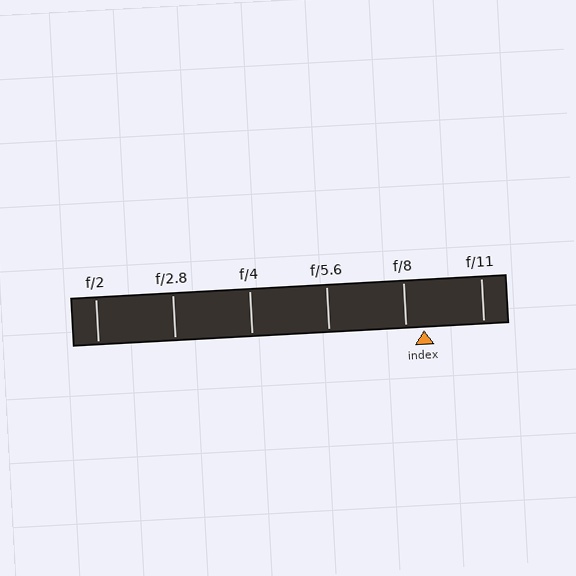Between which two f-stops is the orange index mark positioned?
The index mark is between f/8 and f/11.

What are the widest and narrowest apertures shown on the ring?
The widest aperture shown is f/2 and the narrowest is f/11.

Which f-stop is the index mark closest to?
The index mark is closest to f/8.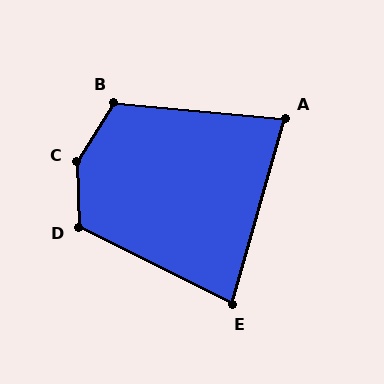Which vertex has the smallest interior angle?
A, at approximately 79 degrees.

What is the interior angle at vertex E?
Approximately 80 degrees (acute).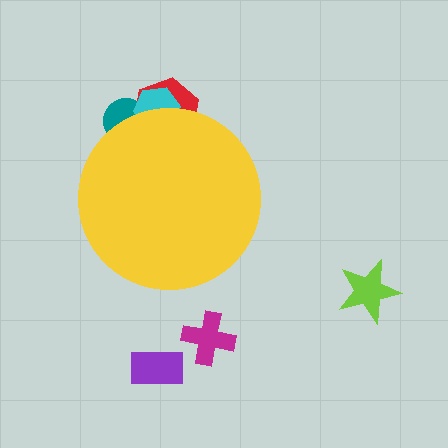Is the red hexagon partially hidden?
Yes, the red hexagon is partially hidden behind the yellow circle.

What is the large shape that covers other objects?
A yellow circle.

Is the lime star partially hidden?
No, the lime star is fully visible.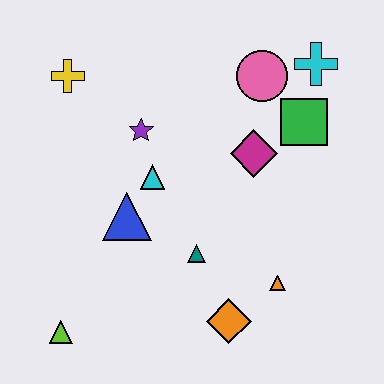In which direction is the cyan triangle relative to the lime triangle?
The cyan triangle is above the lime triangle.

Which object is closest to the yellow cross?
The purple star is closest to the yellow cross.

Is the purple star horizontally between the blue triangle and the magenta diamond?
Yes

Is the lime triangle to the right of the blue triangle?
No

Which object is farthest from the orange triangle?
The yellow cross is farthest from the orange triangle.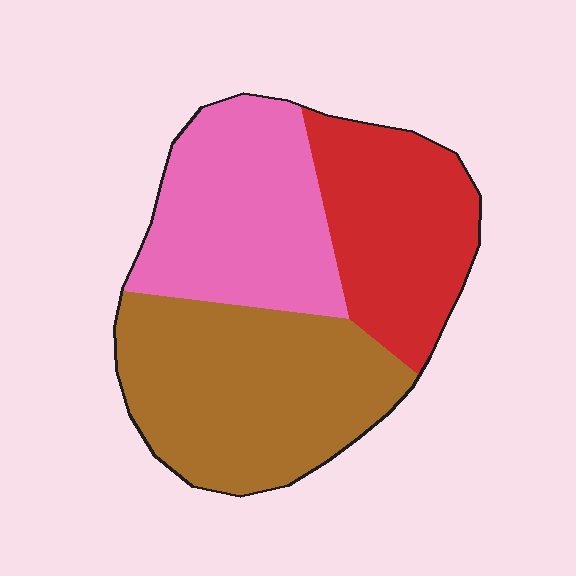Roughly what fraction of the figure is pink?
Pink covers about 30% of the figure.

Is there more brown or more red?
Brown.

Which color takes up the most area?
Brown, at roughly 40%.